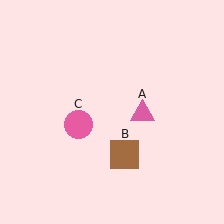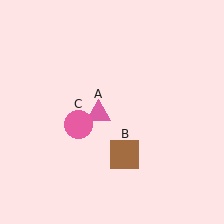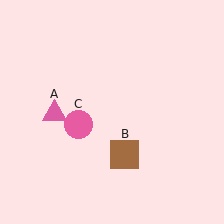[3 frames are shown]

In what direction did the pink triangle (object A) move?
The pink triangle (object A) moved left.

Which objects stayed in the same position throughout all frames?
Brown square (object B) and pink circle (object C) remained stationary.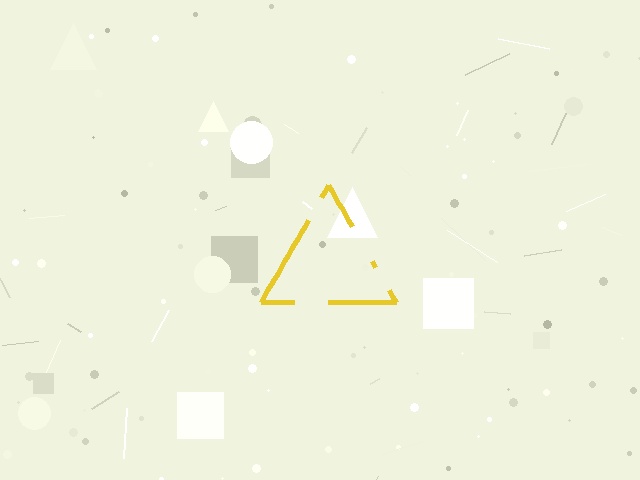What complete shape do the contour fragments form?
The contour fragments form a triangle.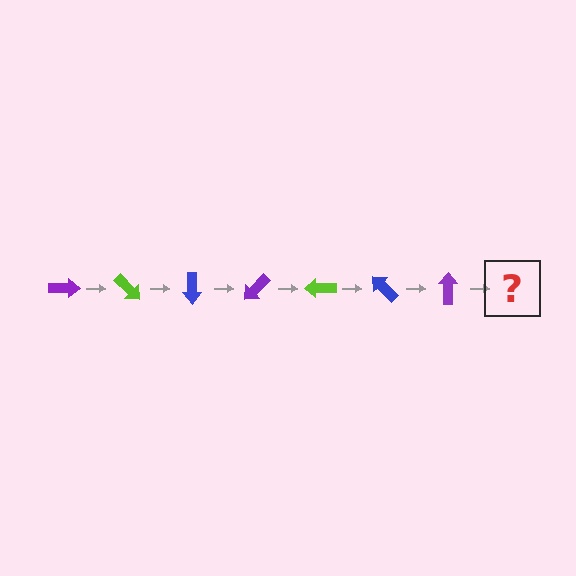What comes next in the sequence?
The next element should be a lime arrow, rotated 315 degrees from the start.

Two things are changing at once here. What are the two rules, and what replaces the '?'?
The two rules are that it rotates 45 degrees each step and the color cycles through purple, lime, and blue. The '?' should be a lime arrow, rotated 315 degrees from the start.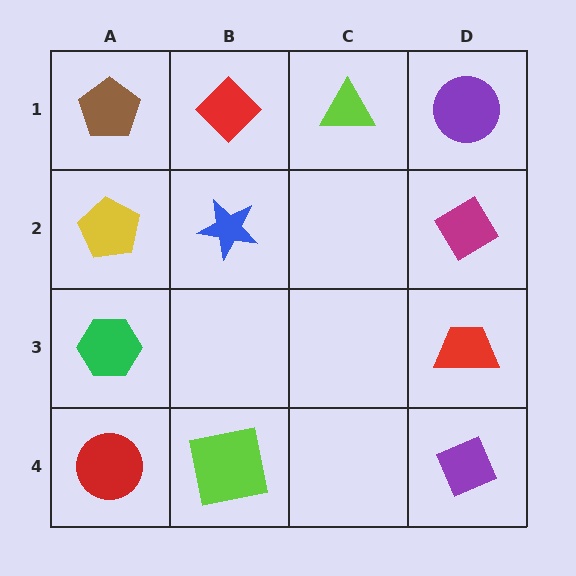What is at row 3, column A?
A green hexagon.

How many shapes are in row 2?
3 shapes.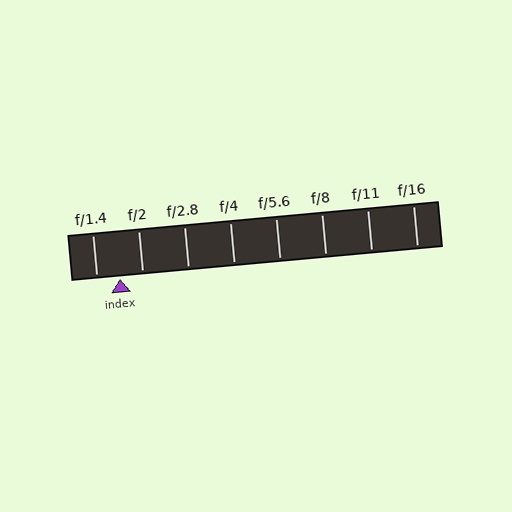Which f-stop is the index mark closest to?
The index mark is closest to f/2.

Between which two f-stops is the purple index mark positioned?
The index mark is between f/1.4 and f/2.